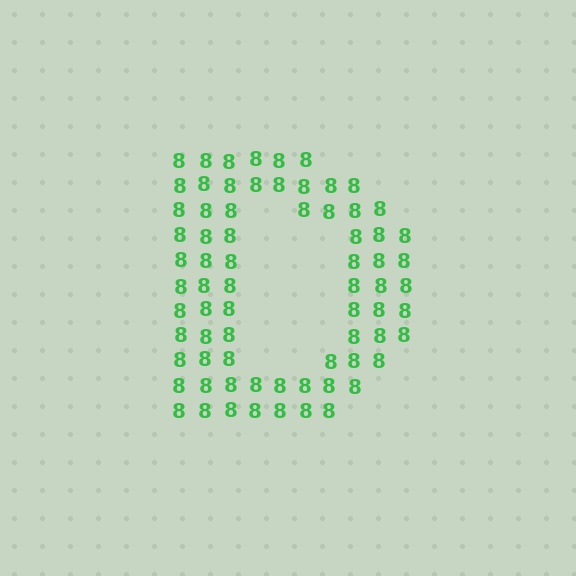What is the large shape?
The large shape is the letter D.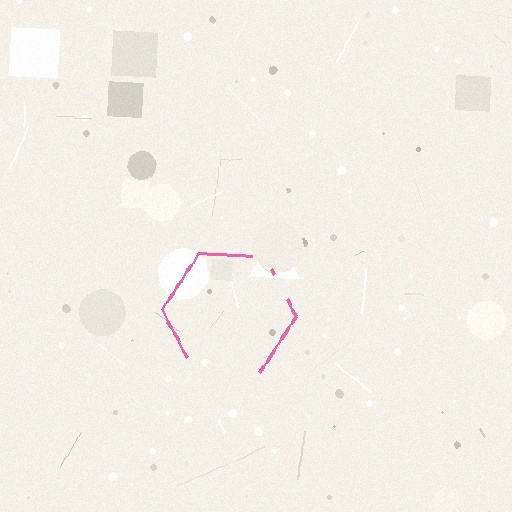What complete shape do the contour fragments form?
The contour fragments form a hexagon.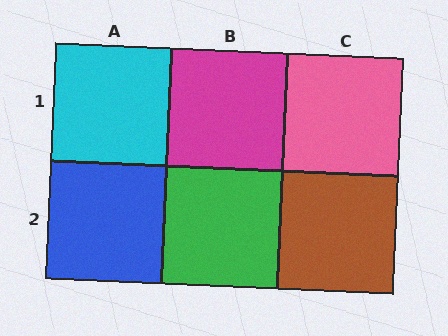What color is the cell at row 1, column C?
Pink.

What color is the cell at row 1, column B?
Magenta.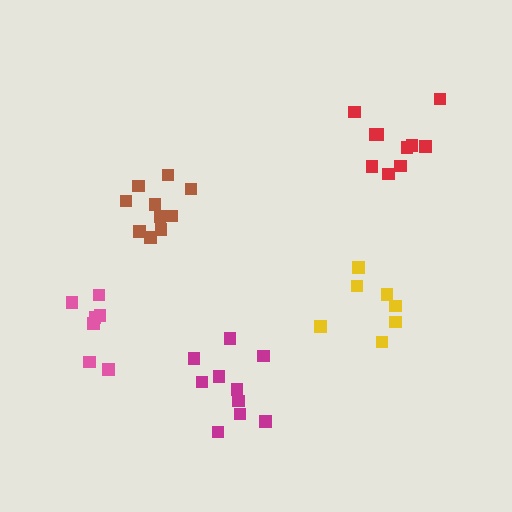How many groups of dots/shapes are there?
There are 5 groups.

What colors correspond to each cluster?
The clusters are colored: pink, red, brown, magenta, yellow.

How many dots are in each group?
Group 1: 7 dots, Group 2: 10 dots, Group 3: 10 dots, Group 4: 10 dots, Group 5: 7 dots (44 total).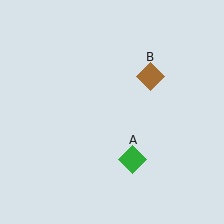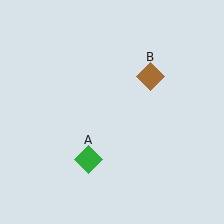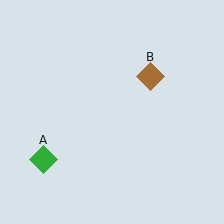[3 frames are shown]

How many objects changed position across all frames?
1 object changed position: green diamond (object A).